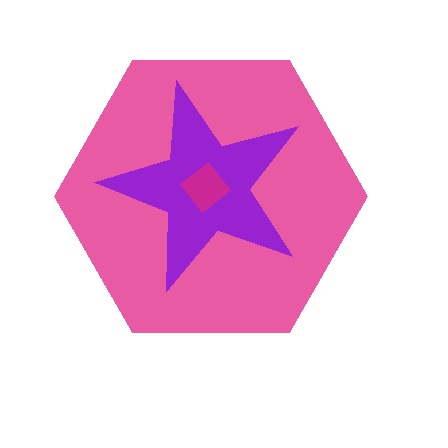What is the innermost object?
The magenta diamond.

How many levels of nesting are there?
3.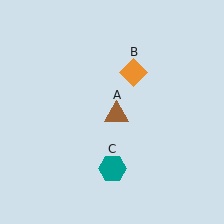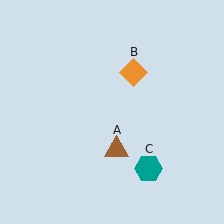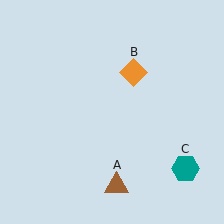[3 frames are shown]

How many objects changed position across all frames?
2 objects changed position: brown triangle (object A), teal hexagon (object C).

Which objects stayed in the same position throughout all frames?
Orange diamond (object B) remained stationary.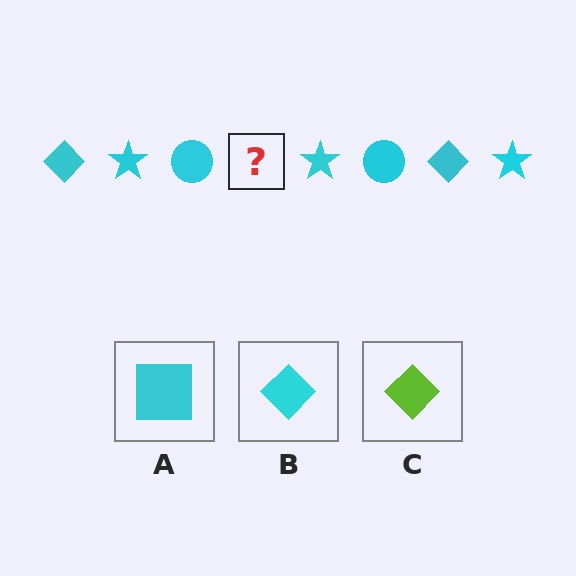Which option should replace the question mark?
Option B.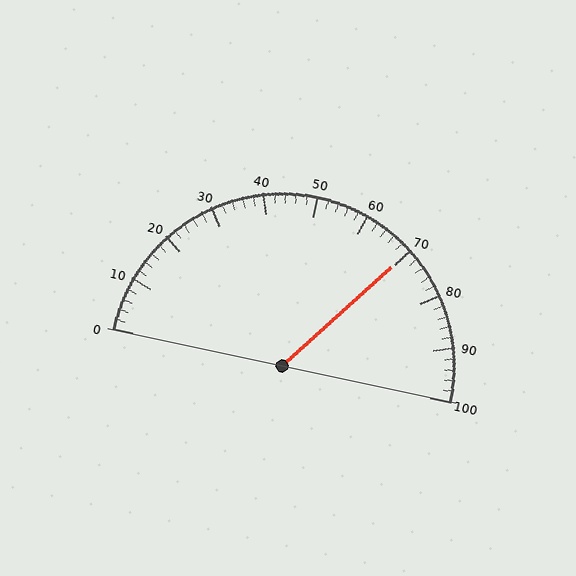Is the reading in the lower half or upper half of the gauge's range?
The reading is in the upper half of the range (0 to 100).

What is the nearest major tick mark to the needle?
The nearest major tick mark is 70.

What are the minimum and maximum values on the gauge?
The gauge ranges from 0 to 100.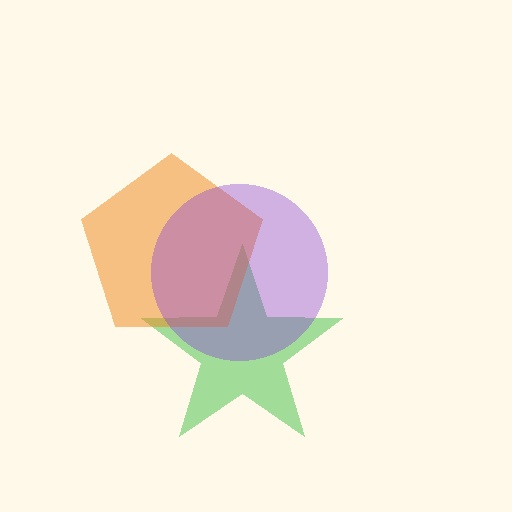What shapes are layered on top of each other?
The layered shapes are: a green star, an orange pentagon, a purple circle.